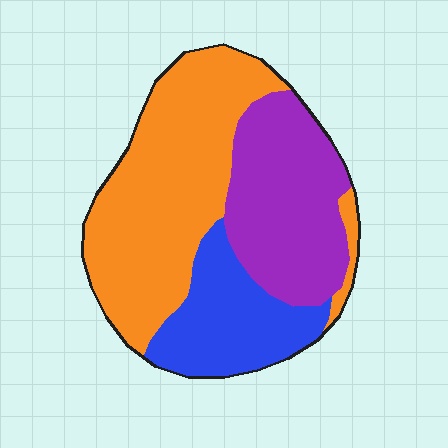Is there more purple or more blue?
Purple.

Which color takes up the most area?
Orange, at roughly 50%.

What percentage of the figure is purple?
Purple takes up about one third (1/3) of the figure.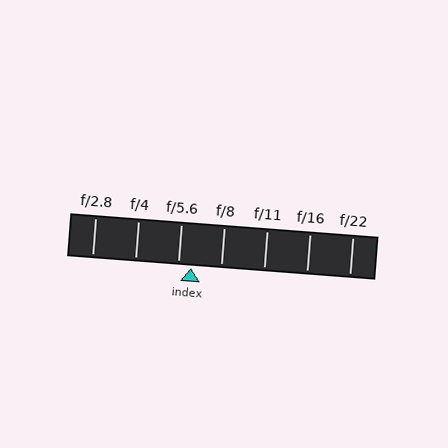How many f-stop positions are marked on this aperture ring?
There are 7 f-stop positions marked.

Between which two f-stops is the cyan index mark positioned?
The index mark is between f/5.6 and f/8.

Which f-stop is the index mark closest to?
The index mark is closest to f/5.6.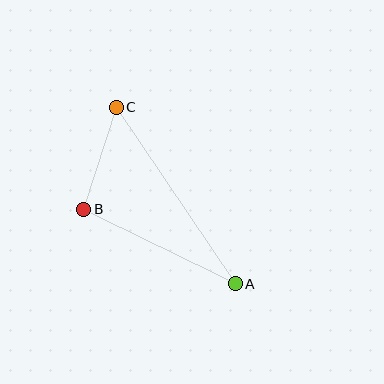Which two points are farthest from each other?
Points A and C are farthest from each other.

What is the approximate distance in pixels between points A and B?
The distance between A and B is approximately 169 pixels.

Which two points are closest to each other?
Points B and C are closest to each other.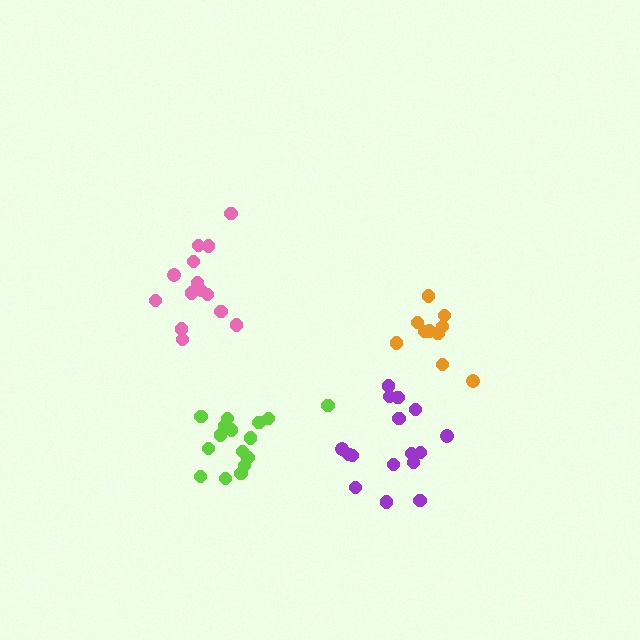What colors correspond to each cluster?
The clusters are colored: pink, lime, orange, purple.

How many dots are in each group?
Group 1: 14 dots, Group 2: 16 dots, Group 3: 10 dots, Group 4: 16 dots (56 total).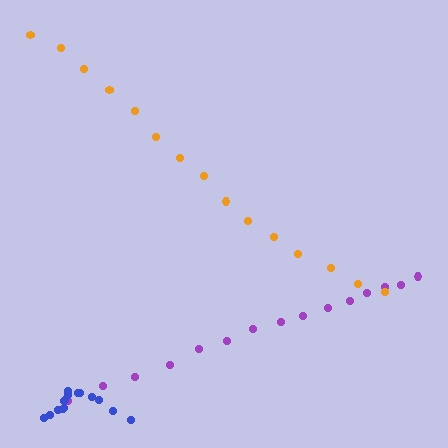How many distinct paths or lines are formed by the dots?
There are 3 distinct paths.